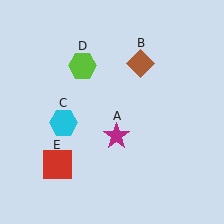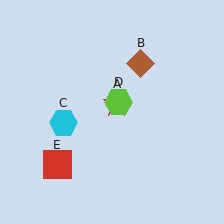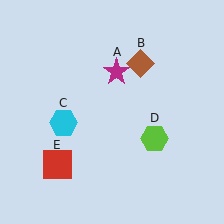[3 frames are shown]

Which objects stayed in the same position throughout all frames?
Brown diamond (object B) and cyan hexagon (object C) and red square (object E) remained stationary.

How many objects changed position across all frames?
2 objects changed position: magenta star (object A), lime hexagon (object D).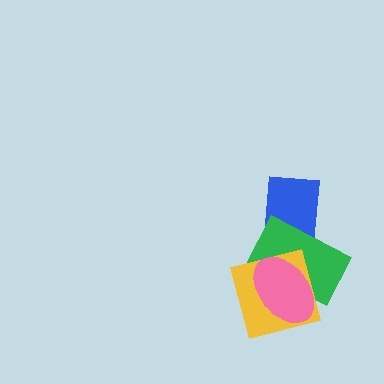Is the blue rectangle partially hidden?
Yes, it is partially covered by another shape.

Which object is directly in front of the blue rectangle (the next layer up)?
The green rectangle is directly in front of the blue rectangle.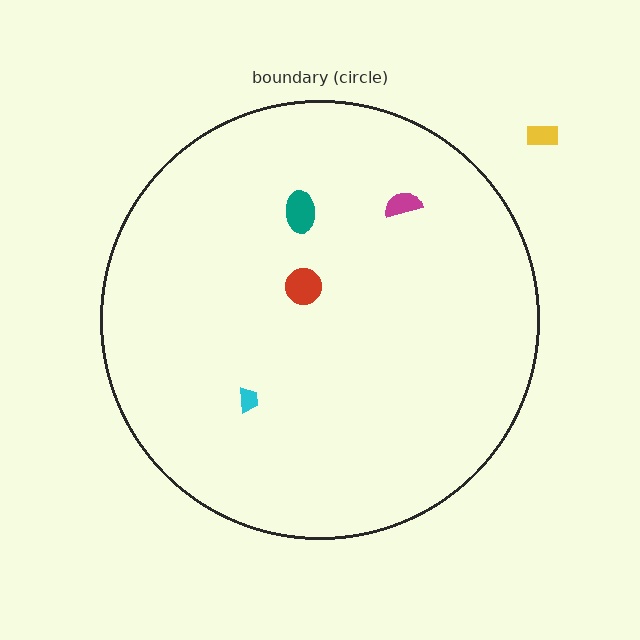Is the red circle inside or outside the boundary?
Inside.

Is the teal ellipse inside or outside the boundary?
Inside.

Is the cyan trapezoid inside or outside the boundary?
Inside.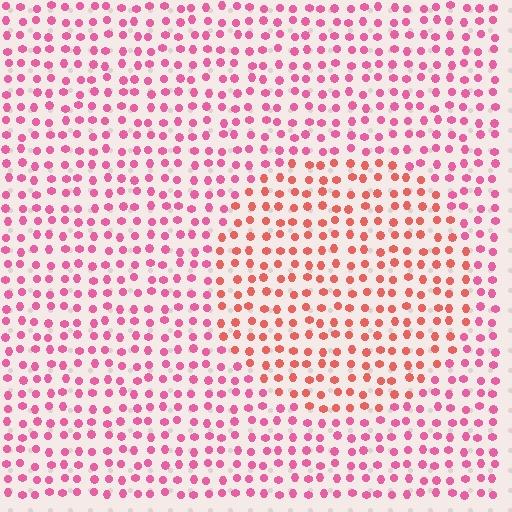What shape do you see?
I see a circle.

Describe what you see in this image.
The image is filled with small pink elements in a uniform arrangement. A circle-shaped region is visible where the elements are tinted to a slightly different hue, forming a subtle color boundary.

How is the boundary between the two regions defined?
The boundary is defined purely by a slight shift in hue (about 31 degrees). Spacing, size, and orientation are identical on both sides.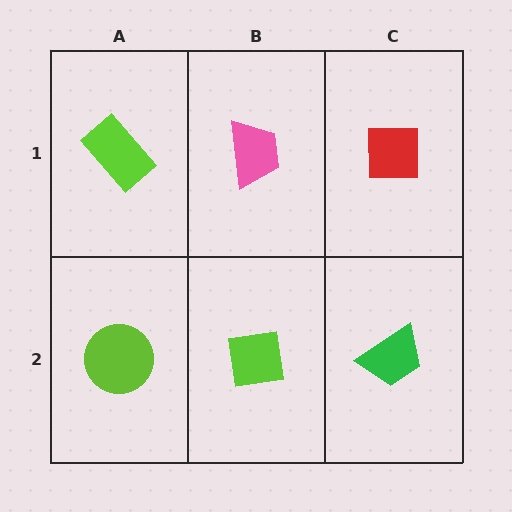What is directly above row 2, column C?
A red square.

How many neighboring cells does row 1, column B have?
3.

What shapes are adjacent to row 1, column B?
A lime square (row 2, column B), a lime rectangle (row 1, column A), a red square (row 1, column C).